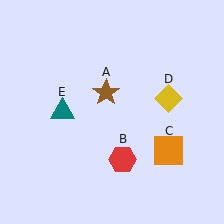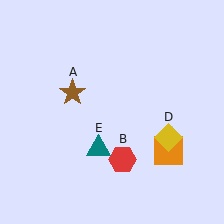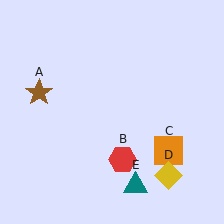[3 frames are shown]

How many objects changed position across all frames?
3 objects changed position: brown star (object A), yellow diamond (object D), teal triangle (object E).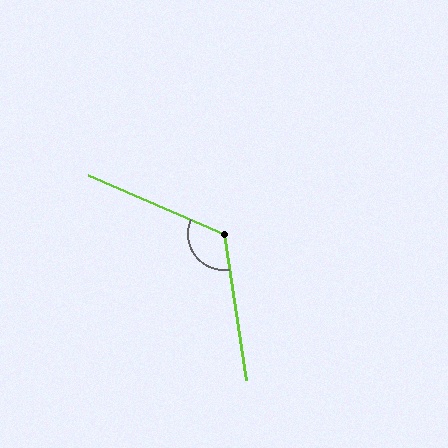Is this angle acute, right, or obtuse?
It is obtuse.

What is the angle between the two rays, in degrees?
Approximately 122 degrees.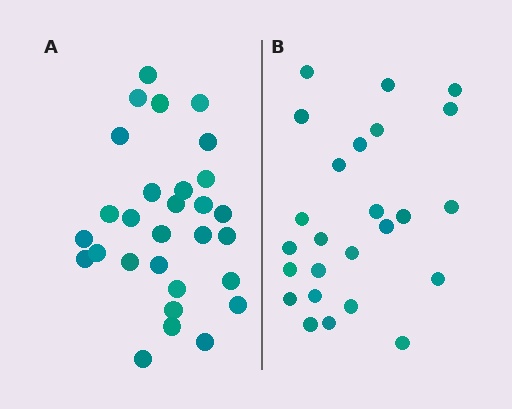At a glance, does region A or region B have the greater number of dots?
Region A (the left region) has more dots.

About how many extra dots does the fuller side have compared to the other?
Region A has about 4 more dots than region B.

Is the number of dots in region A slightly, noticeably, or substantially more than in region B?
Region A has only slightly more — the two regions are fairly close. The ratio is roughly 1.2 to 1.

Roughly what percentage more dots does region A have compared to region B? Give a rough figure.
About 15% more.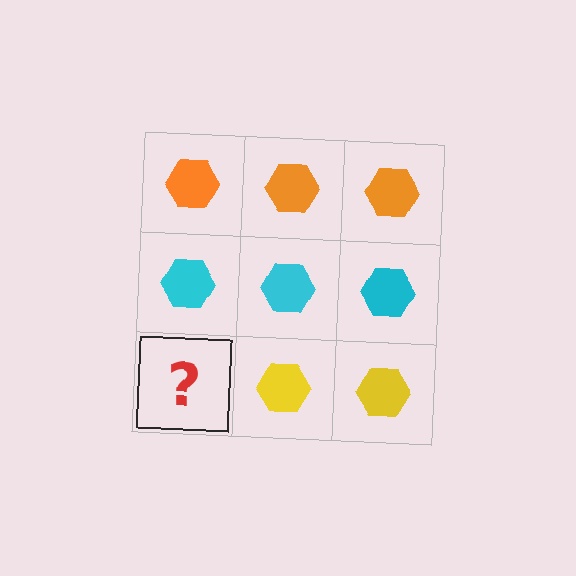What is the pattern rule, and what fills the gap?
The rule is that each row has a consistent color. The gap should be filled with a yellow hexagon.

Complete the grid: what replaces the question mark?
The question mark should be replaced with a yellow hexagon.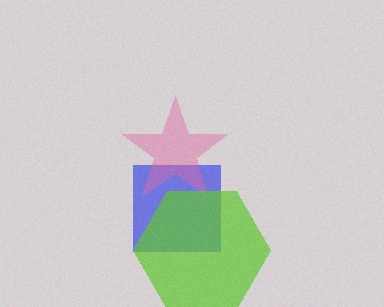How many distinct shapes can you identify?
There are 3 distinct shapes: a blue square, a pink star, a lime hexagon.